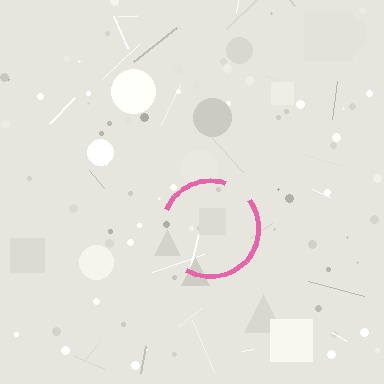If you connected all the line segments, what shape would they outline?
They would outline a circle.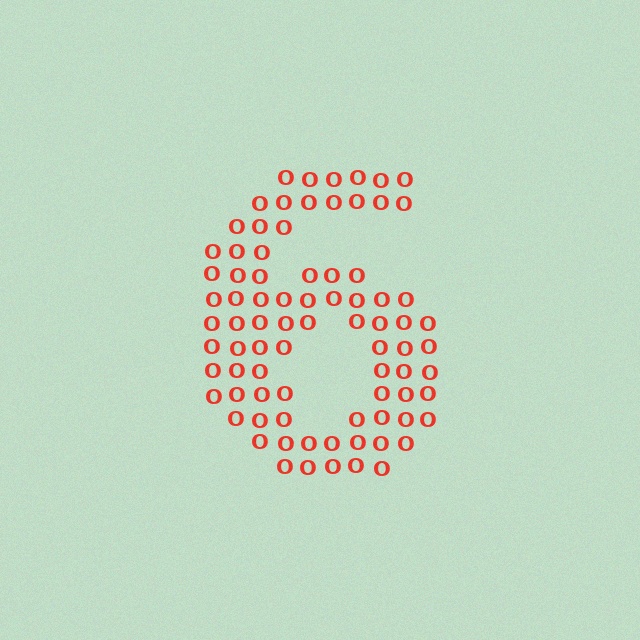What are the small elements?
The small elements are letter O's.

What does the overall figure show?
The overall figure shows the digit 6.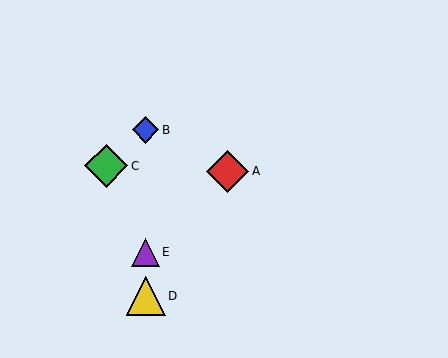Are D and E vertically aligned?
Yes, both are at x≈146.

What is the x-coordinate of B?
Object B is at x≈146.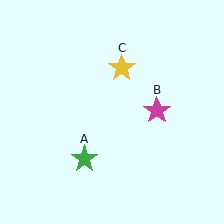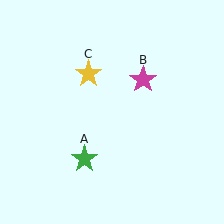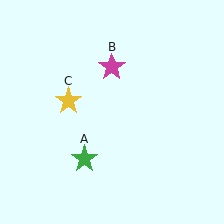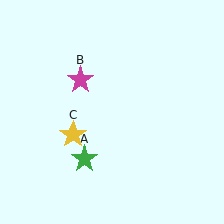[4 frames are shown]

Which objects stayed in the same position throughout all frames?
Green star (object A) remained stationary.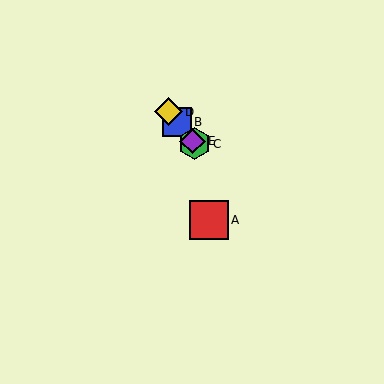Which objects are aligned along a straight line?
Objects B, C, D, E are aligned along a straight line.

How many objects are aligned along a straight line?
4 objects (B, C, D, E) are aligned along a straight line.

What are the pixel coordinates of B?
Object B is at (177, 122).